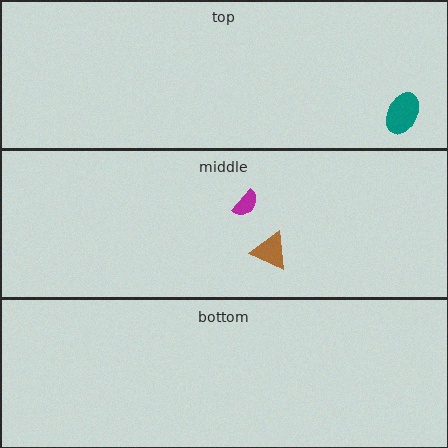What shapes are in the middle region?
The brown triangle, the magenta semicircle.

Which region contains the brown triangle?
The middle region.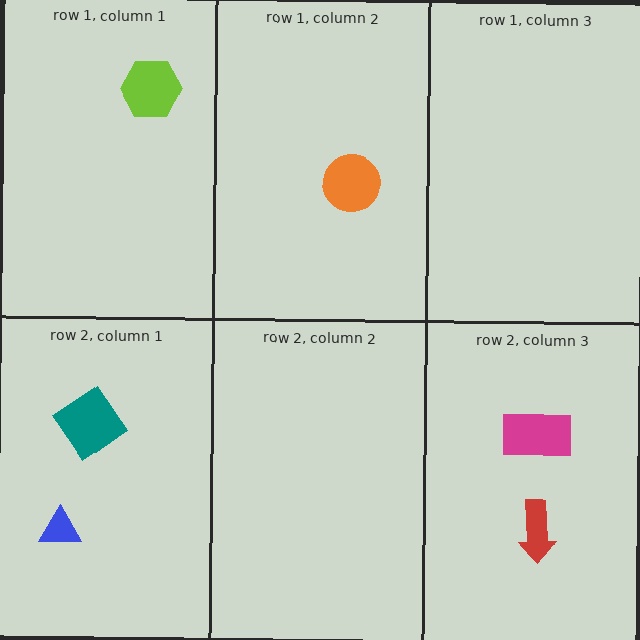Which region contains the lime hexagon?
The row 1, column 1 region.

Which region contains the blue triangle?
The row 2, column 1 region.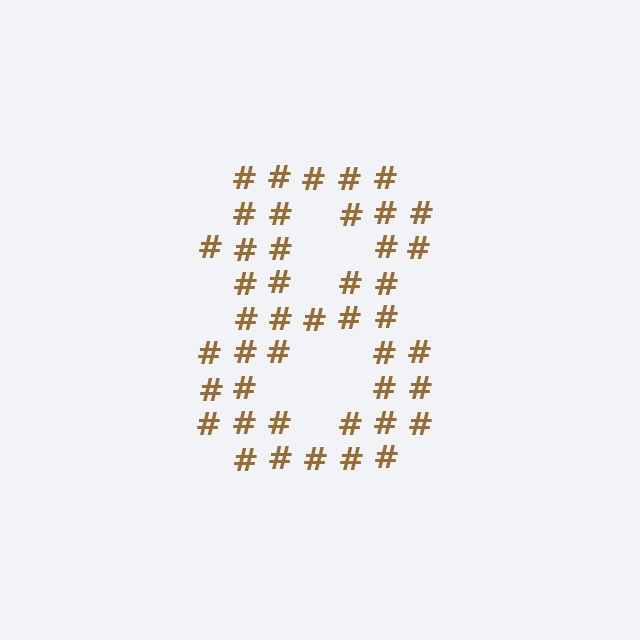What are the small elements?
The small elements are hash symbols.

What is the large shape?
The large shape is the digit 8.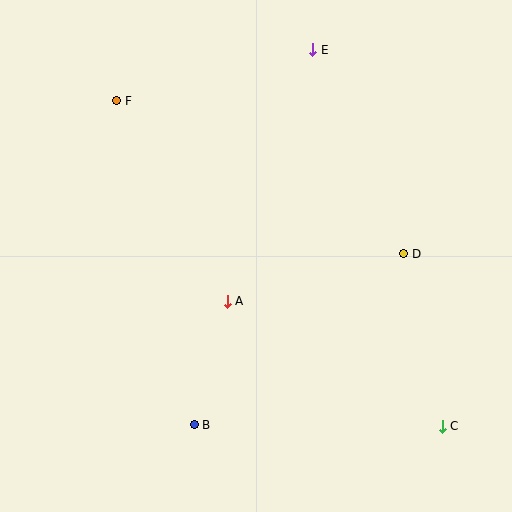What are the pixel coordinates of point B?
Point B is at (194, 425).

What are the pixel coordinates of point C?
Point C is at (442, 426).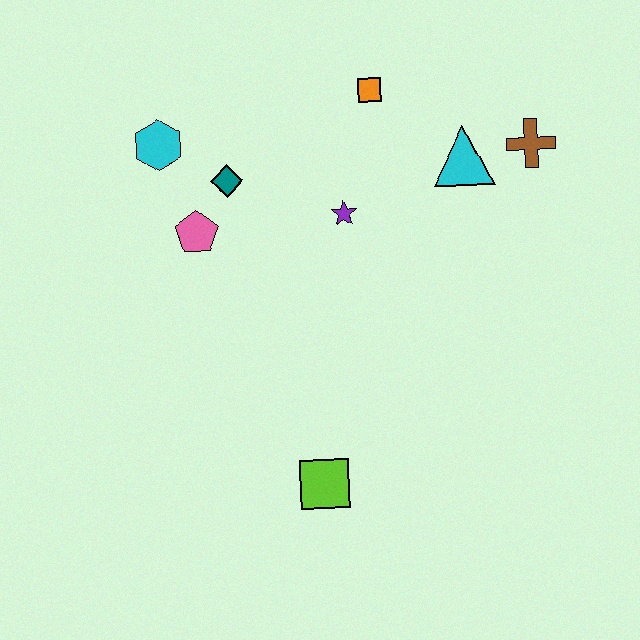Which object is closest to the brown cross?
The cyan triangle is closest to the brown cross.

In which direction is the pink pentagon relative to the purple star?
The pink pentagon is to the left of the purple star.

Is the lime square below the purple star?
Yes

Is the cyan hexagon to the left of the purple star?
Yes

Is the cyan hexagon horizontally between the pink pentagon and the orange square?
No